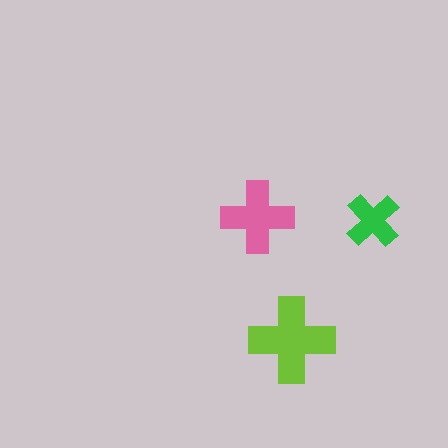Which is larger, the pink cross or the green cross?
The pink one.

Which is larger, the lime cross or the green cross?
The lime one.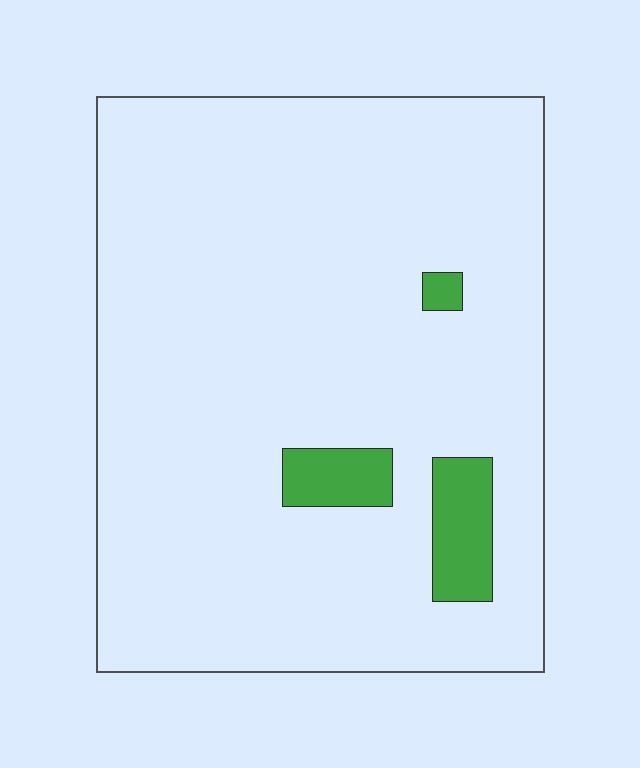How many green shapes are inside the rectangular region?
3.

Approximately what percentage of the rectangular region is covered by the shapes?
Approximately 5%.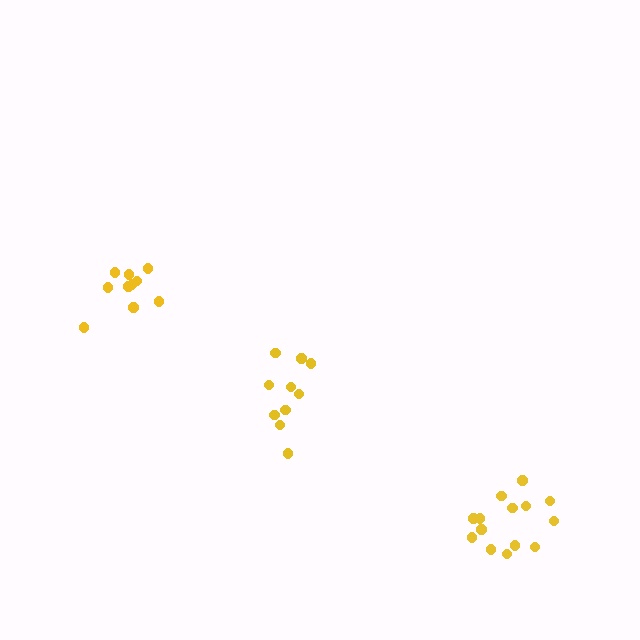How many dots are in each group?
Group 1: 10 dots, Group 2: 10 dots, Group 3: 14 dots (34 total).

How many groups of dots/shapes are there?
There are 3 groups.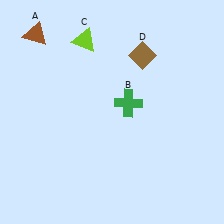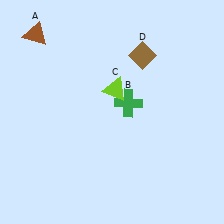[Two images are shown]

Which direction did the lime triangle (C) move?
The lime triangle (C) moved down.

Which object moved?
The lime triangle (C) moved down.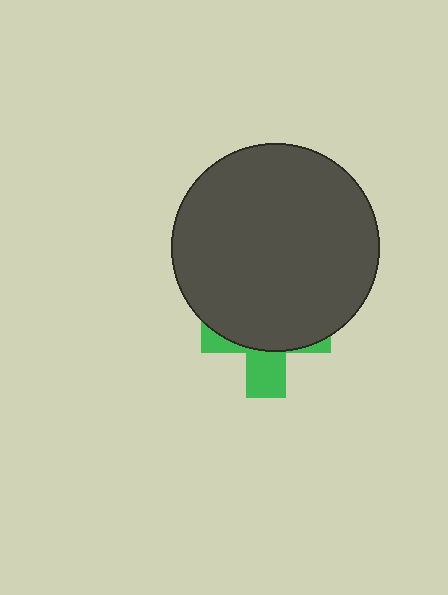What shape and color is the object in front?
The object in front is a dark gray circle.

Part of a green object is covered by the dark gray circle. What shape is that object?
It is a cross.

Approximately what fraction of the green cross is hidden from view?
Roughly 66% of the green cross is hidden behind the dark gray circle.